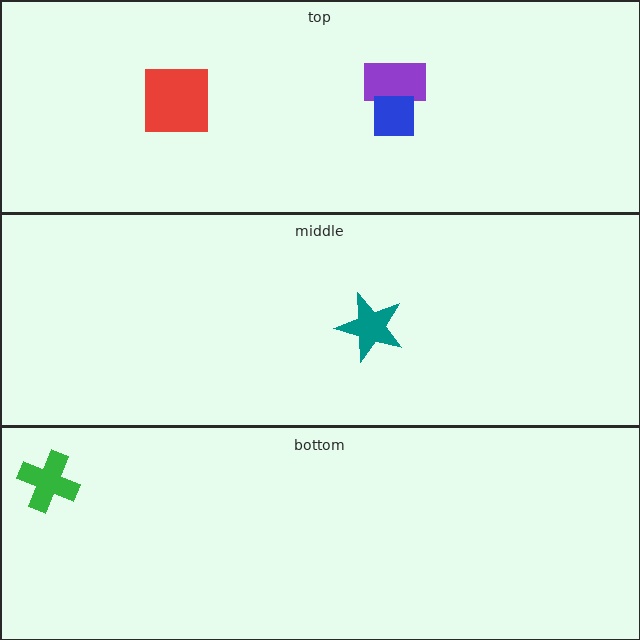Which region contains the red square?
The top region.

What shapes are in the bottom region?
The green cross.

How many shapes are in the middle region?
1.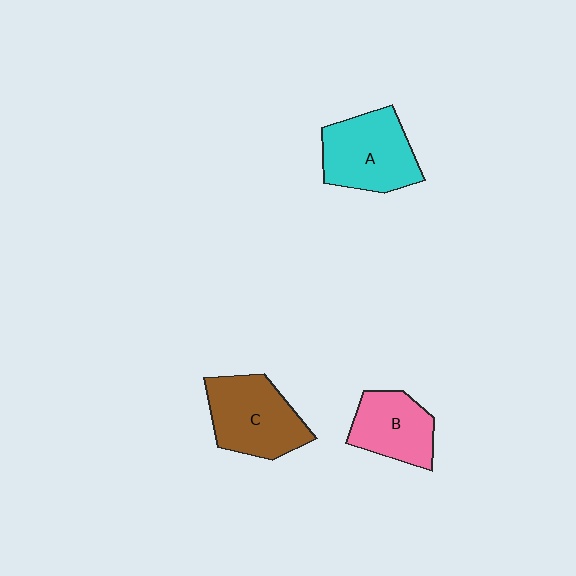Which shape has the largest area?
Shape C (brown).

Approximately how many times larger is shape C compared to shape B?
Approximately 1.3 times.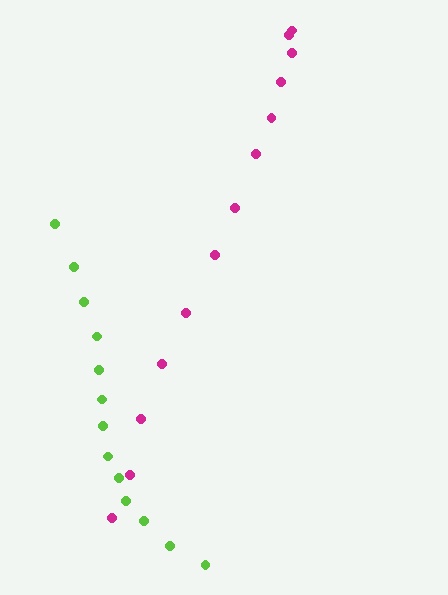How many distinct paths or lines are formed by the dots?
There are 2 distinct paths.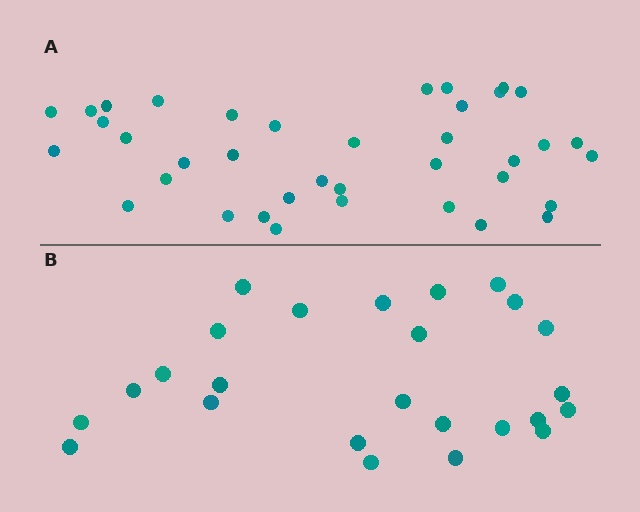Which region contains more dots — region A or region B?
Region A (the top region) has more dots.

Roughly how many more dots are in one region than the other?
Region A has approximately 15 more dots than region B.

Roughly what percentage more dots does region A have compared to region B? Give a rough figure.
About 50% more.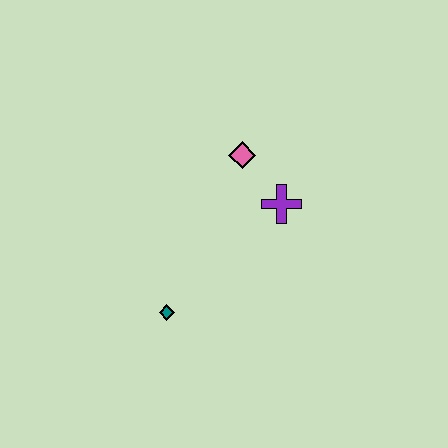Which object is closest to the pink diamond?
The purple cross is closest to the pink diamond.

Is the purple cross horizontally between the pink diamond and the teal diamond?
No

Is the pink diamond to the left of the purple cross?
Yes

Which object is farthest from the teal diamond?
The pink diamond is farthest from the teal diamond.